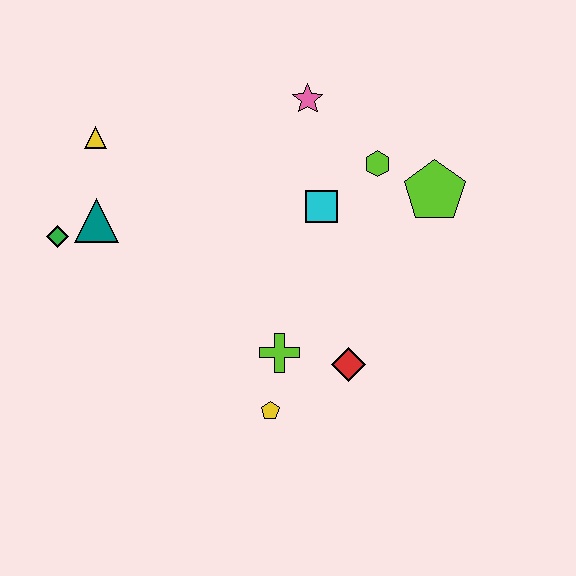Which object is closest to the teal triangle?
The green diamond is closest to the teal triangle.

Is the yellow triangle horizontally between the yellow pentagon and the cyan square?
No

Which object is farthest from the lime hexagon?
The green diamond is farthest from the lime hexagon.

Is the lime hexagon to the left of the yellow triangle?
No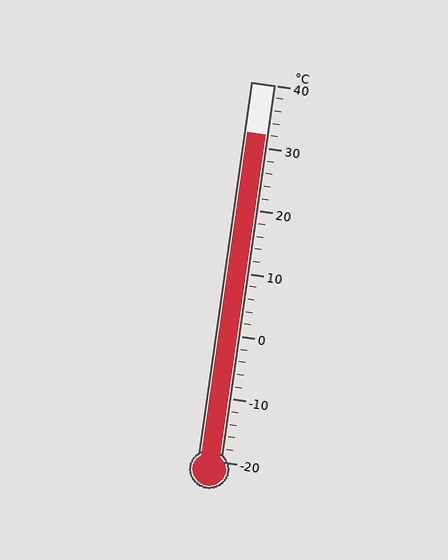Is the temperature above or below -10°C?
The temperature is above -10°C.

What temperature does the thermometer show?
The thermometer shows approximately 32°C.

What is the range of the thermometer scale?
The thermometer scale ranges from -20°C to 40°C.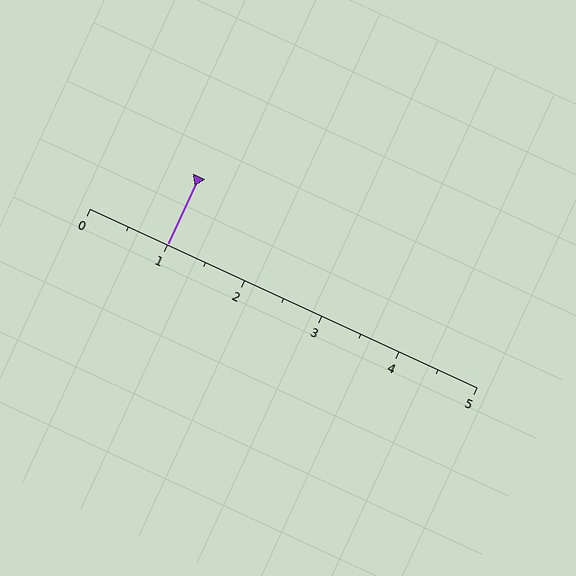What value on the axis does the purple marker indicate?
The marker indicates approximately 1.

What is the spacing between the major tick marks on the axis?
The major ticks are spaced 1 apart.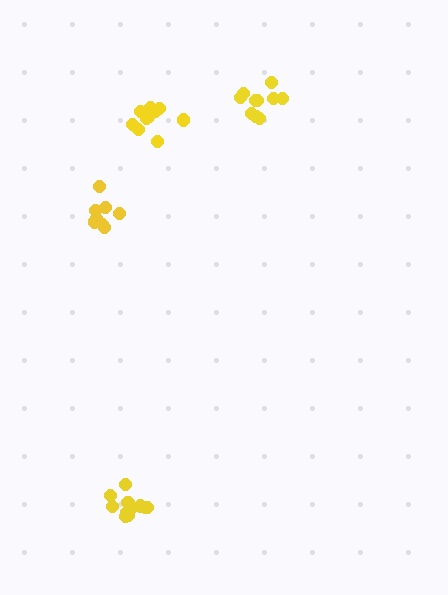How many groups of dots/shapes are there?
There are 4 groups.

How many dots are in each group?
Group 1: 8 dots, Group 2: 10 dots, Group 3: 12 dots, Group 4: 10 dots (40 total).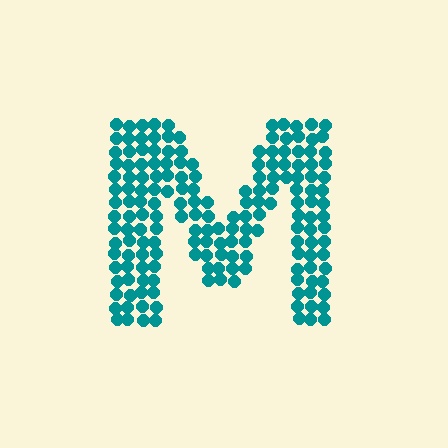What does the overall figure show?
The overall figure shows the letter M.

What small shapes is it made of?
It is made of small circles.